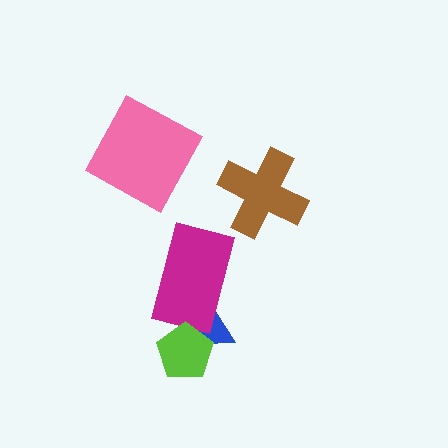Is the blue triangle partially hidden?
Yes, it is partially covered by another shape.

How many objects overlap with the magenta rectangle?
1 object overlaps with the magenta rectangle.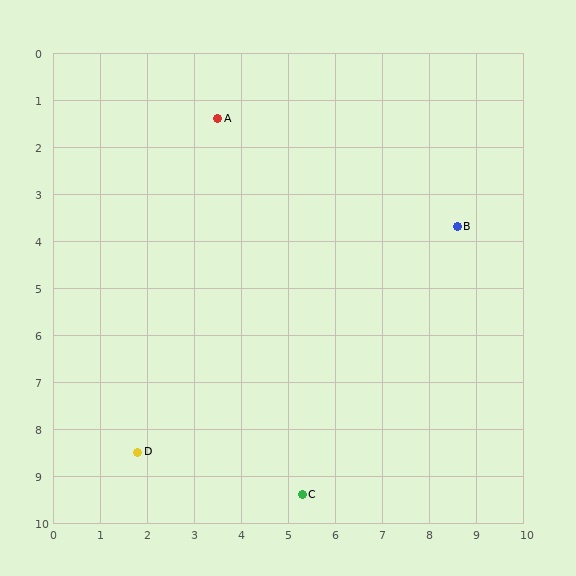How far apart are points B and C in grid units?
Points B and C are about 6.6 grid units apart.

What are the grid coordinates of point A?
Point A is at approximately (3.5, 1.4).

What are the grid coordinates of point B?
Point B is at approximately (8.6, 3.7).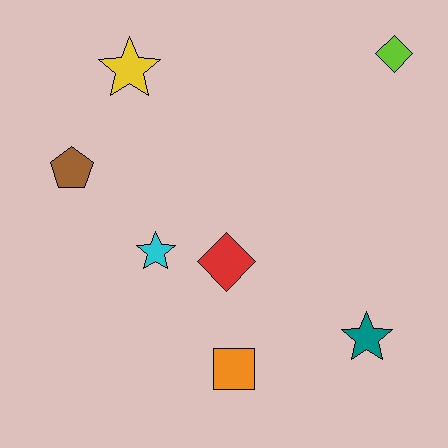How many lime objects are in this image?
There is 1 lime object.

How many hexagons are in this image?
There are no hexagons.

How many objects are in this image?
There are 7 objects.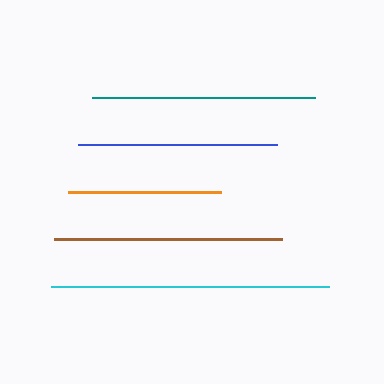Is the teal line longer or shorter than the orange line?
The teal line is longer than the orange line.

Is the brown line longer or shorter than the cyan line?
The cyan line is longer than the brown line.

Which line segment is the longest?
The cyan line is the longest at approximately 278 pixels.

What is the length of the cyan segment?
The cyan segment is approximately 278 pixels long.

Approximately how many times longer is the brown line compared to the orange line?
The brown line is approximately 1.5 times the length of the orange line.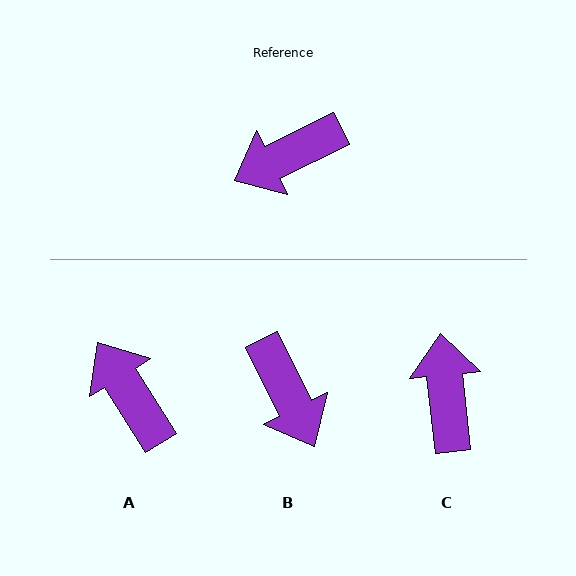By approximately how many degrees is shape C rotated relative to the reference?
Approximately 110 degrees clockwise.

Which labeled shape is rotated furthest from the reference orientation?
C, about 110 degrees away.